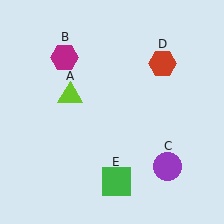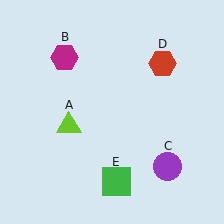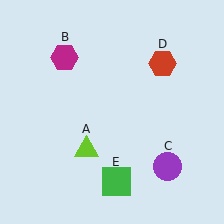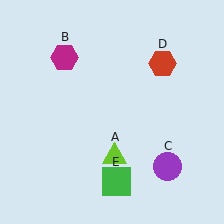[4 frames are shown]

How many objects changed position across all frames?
1 object changed position: lime triangle (object A).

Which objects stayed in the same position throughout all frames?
Magenta hexagon (object B) and purple circle (object C) and red hexagon (object D) and green square (object E) remained stationary.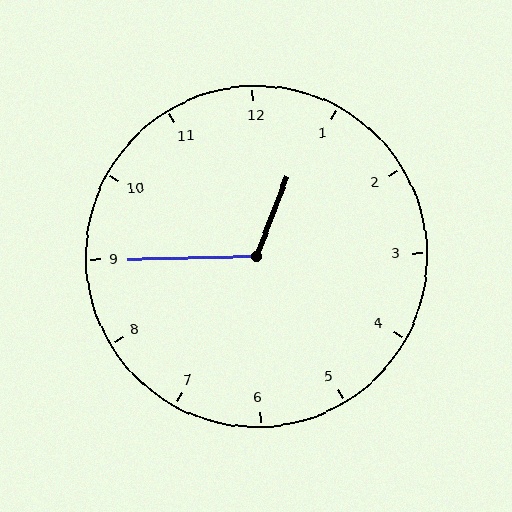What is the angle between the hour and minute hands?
Approximately 112 degrees.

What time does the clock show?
12:45.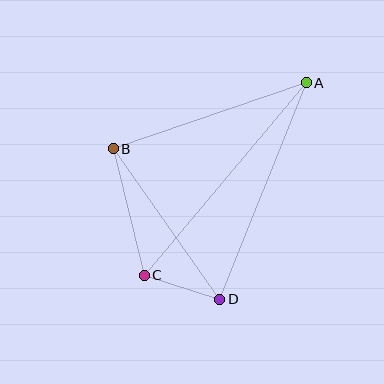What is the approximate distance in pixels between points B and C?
The distance between B and C is approximately 131 pixels.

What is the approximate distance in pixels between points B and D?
The distance between B and D is approximately 185 pixels.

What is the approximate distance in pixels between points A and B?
The distance between A and B is approximately 204 pixels.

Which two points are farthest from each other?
Points A and C are farthest from each other.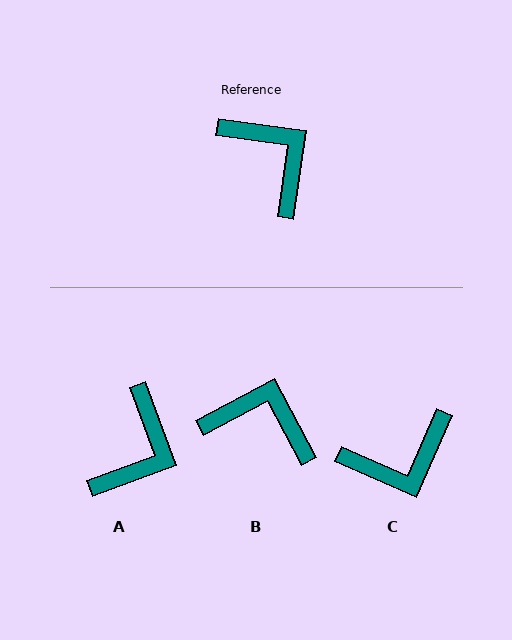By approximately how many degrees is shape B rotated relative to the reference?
Approximately 36 degrees counter-clockwise.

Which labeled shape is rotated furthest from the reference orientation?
C, about 105 degrees away.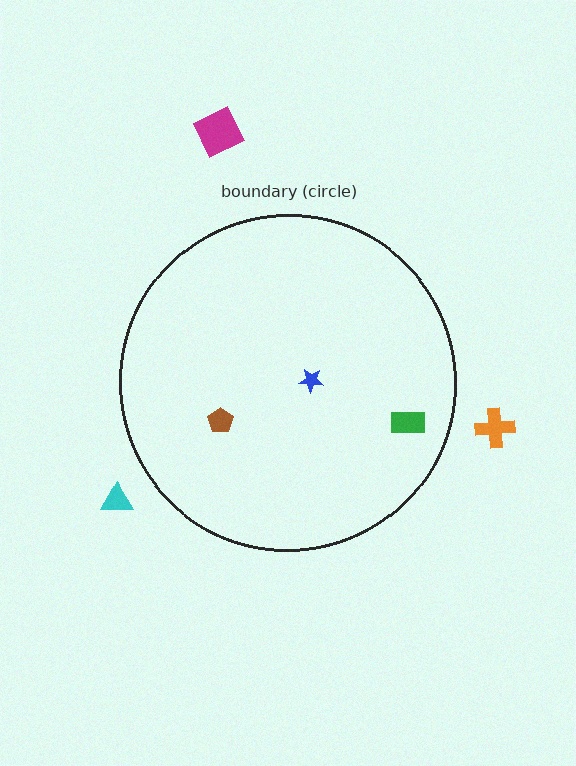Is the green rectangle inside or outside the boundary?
Inside.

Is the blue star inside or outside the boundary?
Inside.